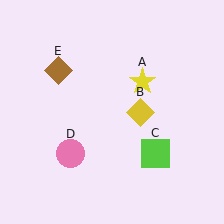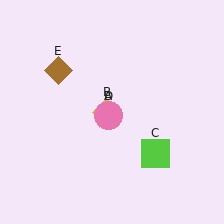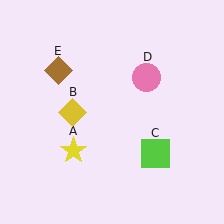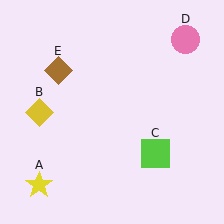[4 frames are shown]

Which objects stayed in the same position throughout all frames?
Lime square (object C) and brown diamond (object E) remained stationary.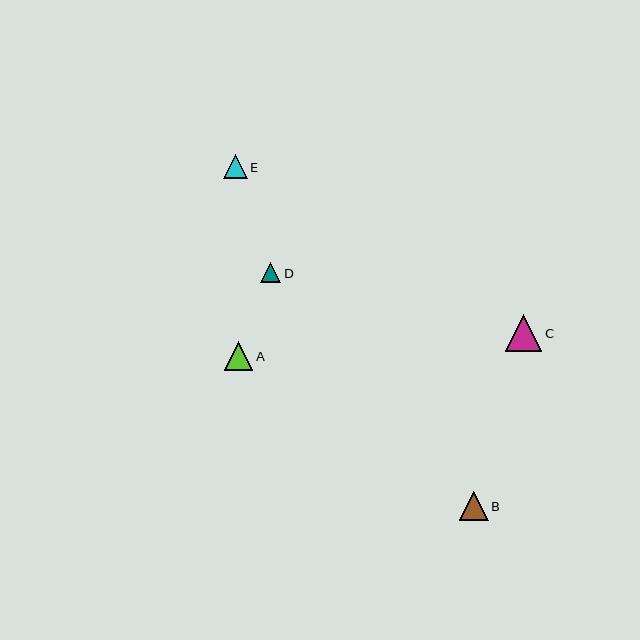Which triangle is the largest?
Triangle C is the largest with a size of approximately 37 pixels.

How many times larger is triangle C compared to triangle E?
Triangle C is approximately 1.5 times the size of triangle E.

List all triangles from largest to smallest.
From largest to smallest: C, A, B, E, D.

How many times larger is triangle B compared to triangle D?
Triangle B is approximately 1.4 times the size of triangle D.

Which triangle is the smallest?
Triangle D is the smallest with a size of approximately 20 pixels.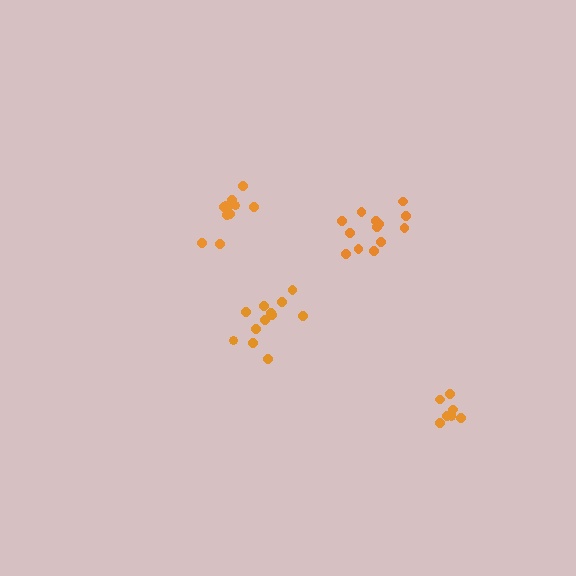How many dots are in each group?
Group 1: 11 dots, Group 2: 8 dots, Group 3: 13 dots, Group 4: 12 dots (44 total).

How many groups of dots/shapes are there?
There are 4 groups.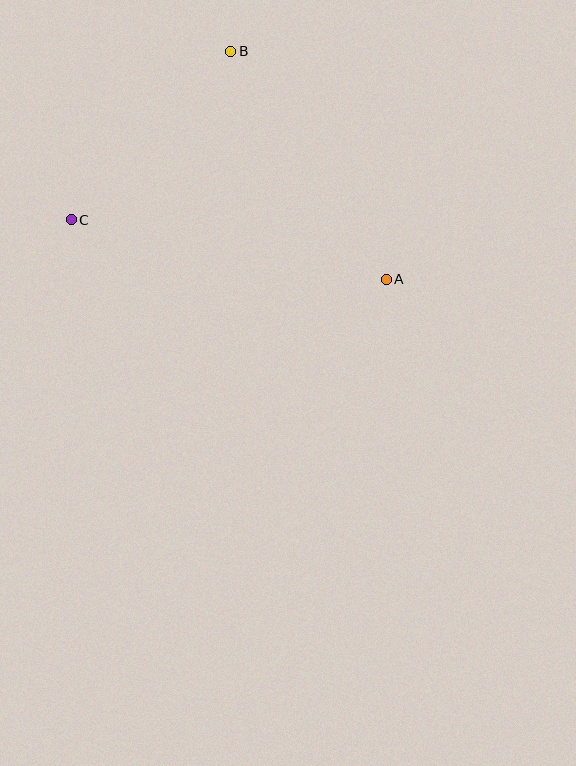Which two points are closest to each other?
Points B and C are closest to each other.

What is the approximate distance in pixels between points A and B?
The distance between A and B is approximately 276 pixels.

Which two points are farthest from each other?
Points A and C are farthest from each other.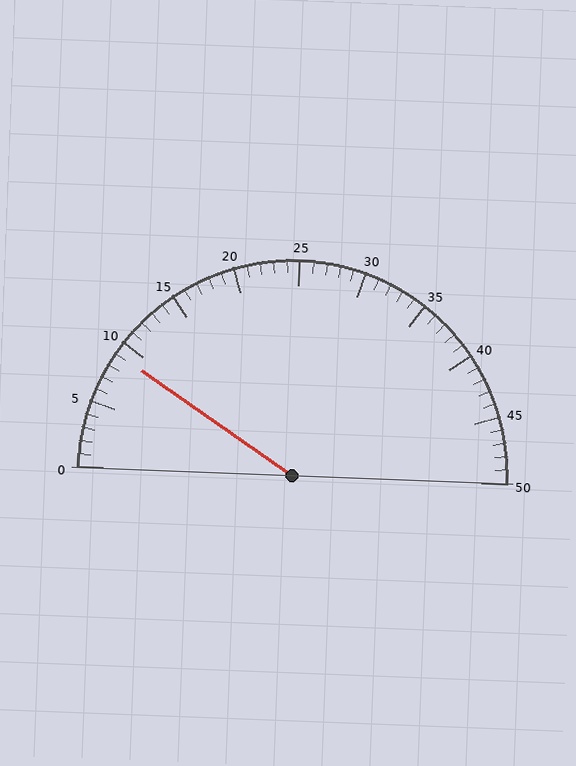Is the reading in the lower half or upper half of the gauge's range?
The reading is in the lower half of the range (0 to 50).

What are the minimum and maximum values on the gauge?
The gauge ranges from 0 to 50.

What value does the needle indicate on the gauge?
The needle indicates approximately 9.